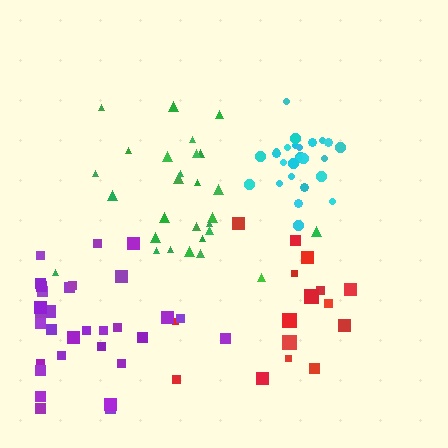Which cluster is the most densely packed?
Cyan.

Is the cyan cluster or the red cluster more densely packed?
Cyan.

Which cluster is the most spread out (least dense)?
Purple.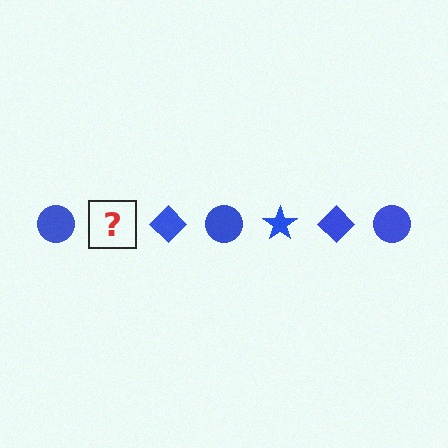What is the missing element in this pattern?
The missing element is a blue star.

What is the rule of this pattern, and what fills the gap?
The rule is that the pattern cycles through circle, star, diamond shapes in blue. The gap should be filled with a blue star.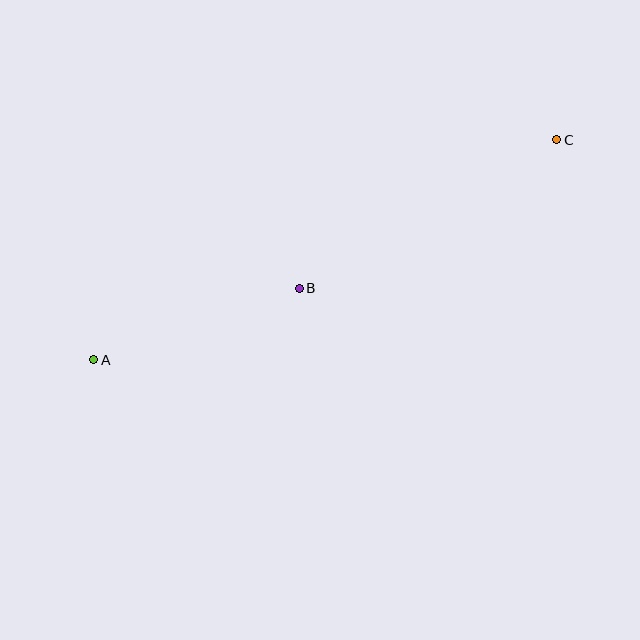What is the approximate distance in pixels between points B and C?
The distance between B and C is approximately 297 pixels.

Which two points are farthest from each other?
Points A and C are farthest from each other.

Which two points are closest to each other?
Points A and B are closest to each other.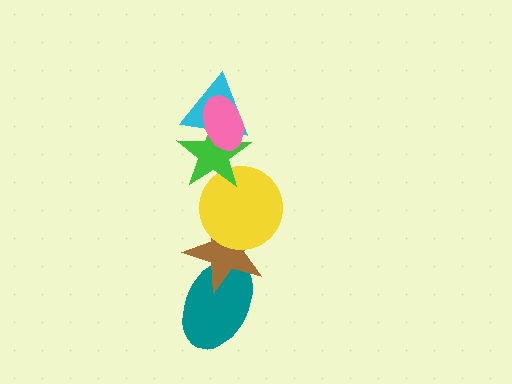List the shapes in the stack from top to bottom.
From top to bottom: the pink ellipse, the cyan triangle, the green star, the yellow circle, the brown star, the teal ellipse.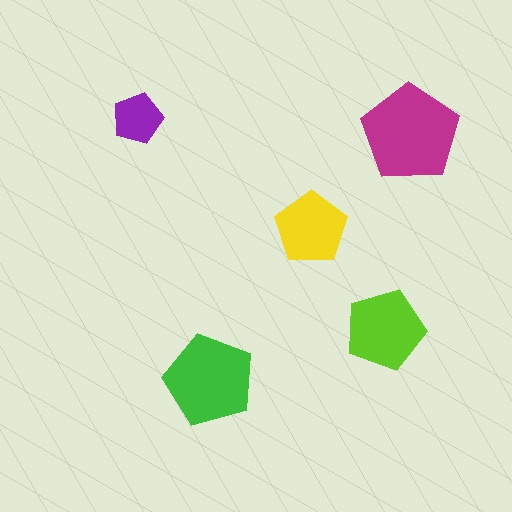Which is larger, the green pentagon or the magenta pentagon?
The magenta one.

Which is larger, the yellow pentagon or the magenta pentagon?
The magenta one.